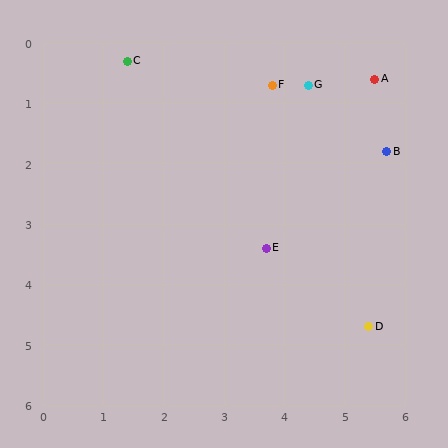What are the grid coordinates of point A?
Point A is at approximately (5.5, 0.6).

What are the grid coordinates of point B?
Point B is at approximately (5.7, 1.8).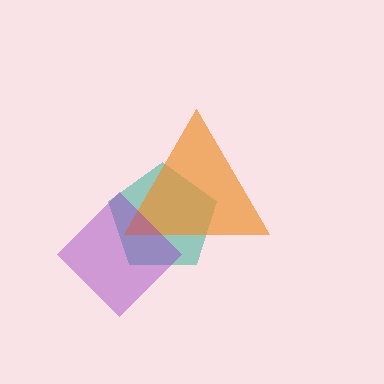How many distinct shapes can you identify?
There are 3 distinct shapes: a teal pentagon, an orange triangle, a purple diamond.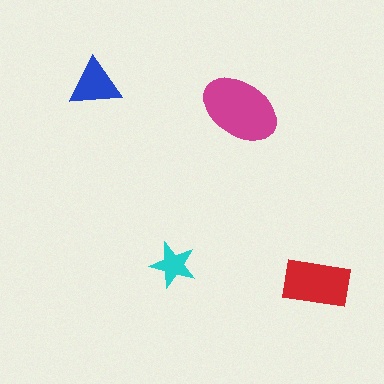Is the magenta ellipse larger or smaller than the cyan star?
Larger.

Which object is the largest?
The magenta ellipse.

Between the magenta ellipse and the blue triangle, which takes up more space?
The magenta ellipse.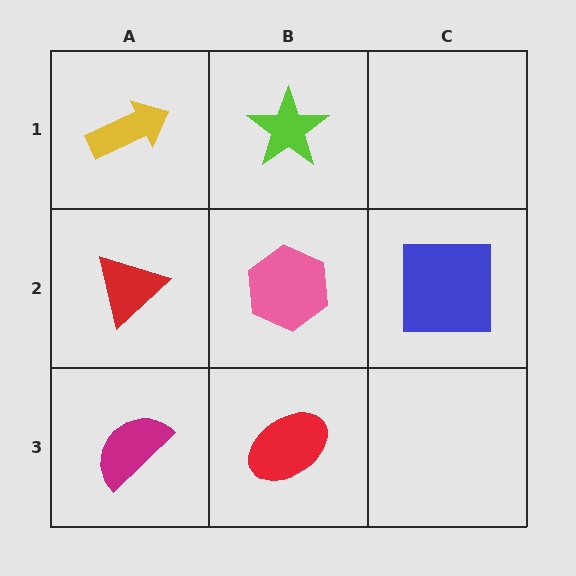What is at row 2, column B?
A pink hexagon.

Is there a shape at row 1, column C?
No, that cell is empty.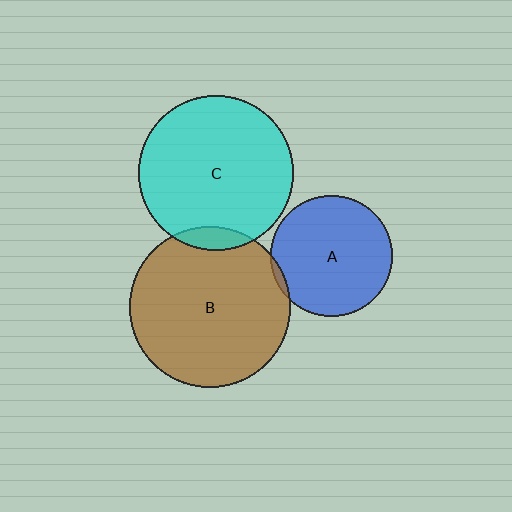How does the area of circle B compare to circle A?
Approximately 1.7 times.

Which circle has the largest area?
Circle B (brown).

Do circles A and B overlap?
Yes.